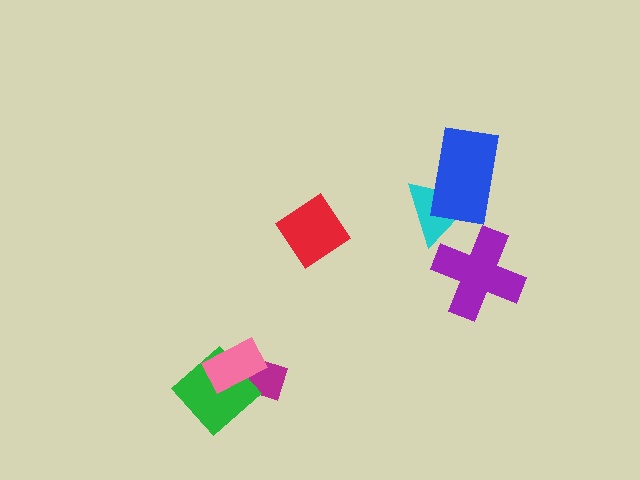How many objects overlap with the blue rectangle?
1 object overlaps with the blue rectangle.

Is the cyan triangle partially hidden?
Yes, it is partially covered by another shape.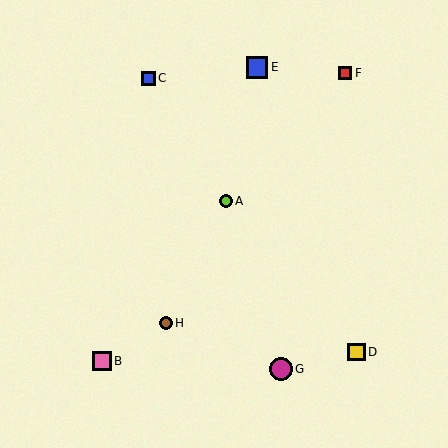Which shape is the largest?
The magenta circle (labeled G) is the largest.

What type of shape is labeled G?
Shape G is a magenta circle.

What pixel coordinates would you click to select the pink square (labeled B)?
Click at (102, 361) to select the pink square B.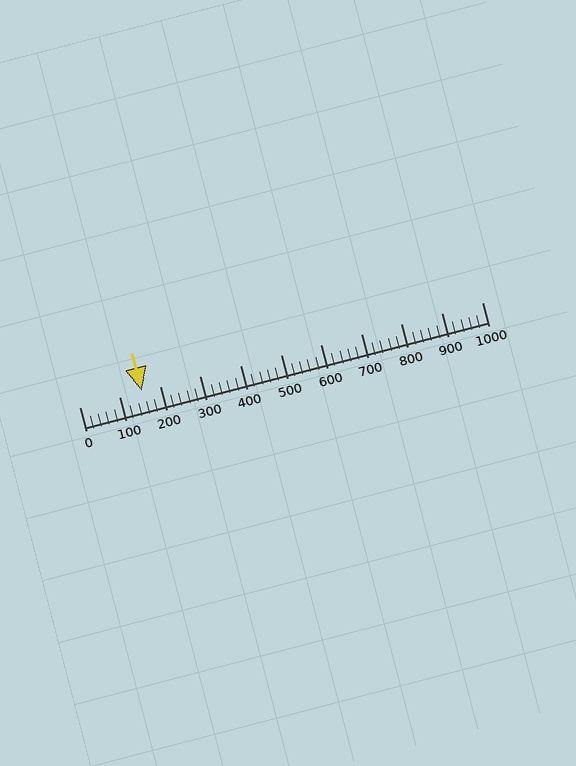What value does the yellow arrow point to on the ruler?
The yellow arrow points to approximately 155.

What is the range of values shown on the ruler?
The ruler shows values from 0 to 1000.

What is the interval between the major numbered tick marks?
The major tick marks are spaced 100 units apart.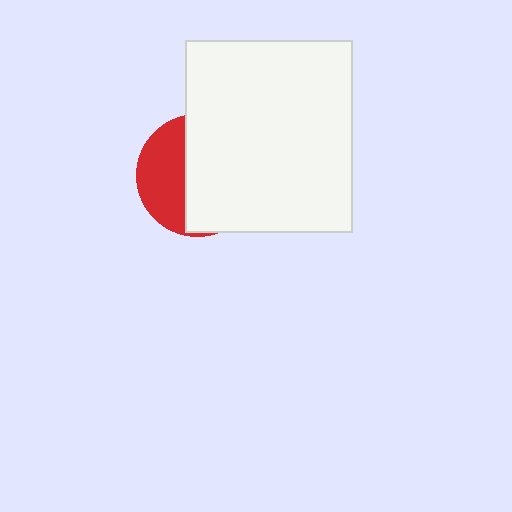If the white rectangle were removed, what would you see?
You would see the complete red circle.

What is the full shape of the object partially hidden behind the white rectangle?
The partially hidden object is a red circle.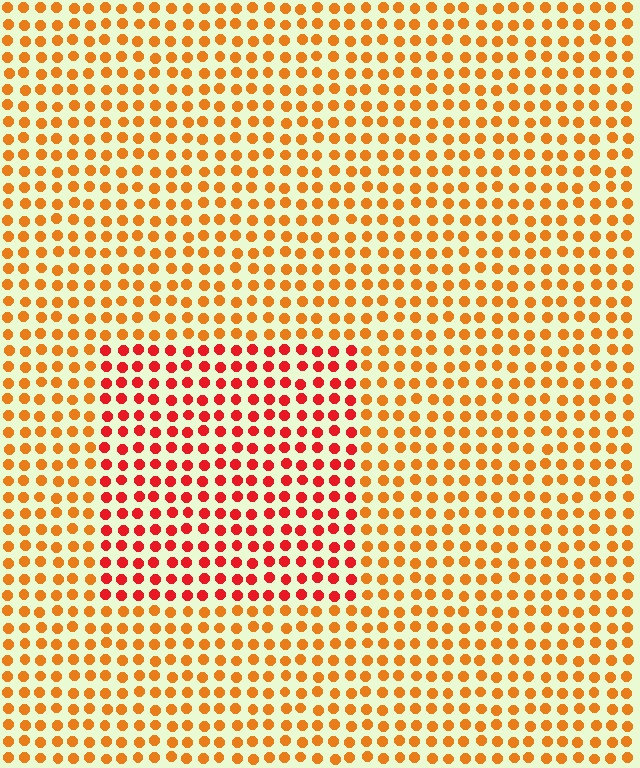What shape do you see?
I see a rectangle.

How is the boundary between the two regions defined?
The boundary is defined purely by a slight shift in hue (about 33 degrees). Spacing, size, and orientation are identical on both sides.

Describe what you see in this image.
The image is filled with small orange elements in a uniform arrangement. A rectangle-shaped region is visible where the elements are tinted to a slightly different hue, forming a subtle color boundary.